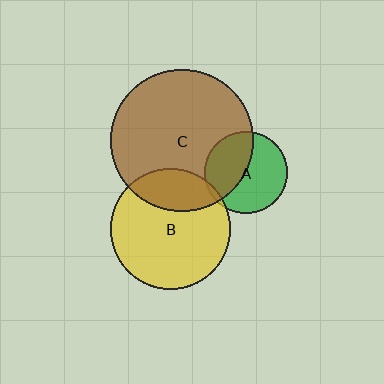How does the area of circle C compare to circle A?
Approximately 3.0 times.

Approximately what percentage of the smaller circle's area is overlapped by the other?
Approximately 5%.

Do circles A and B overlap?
Yes.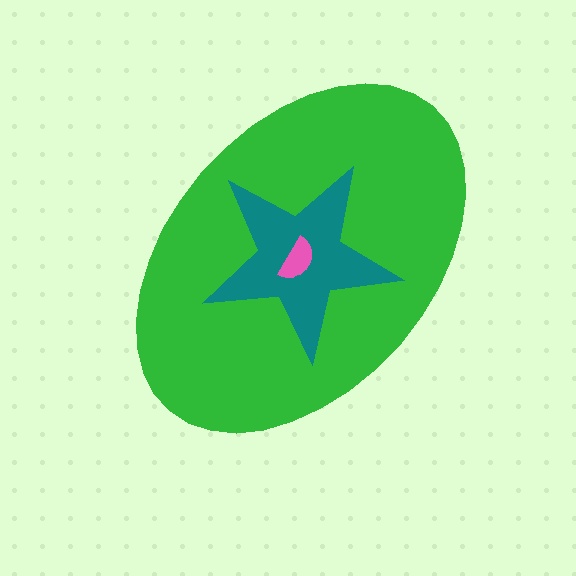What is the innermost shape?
The pink semicircle.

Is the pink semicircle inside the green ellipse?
Yes.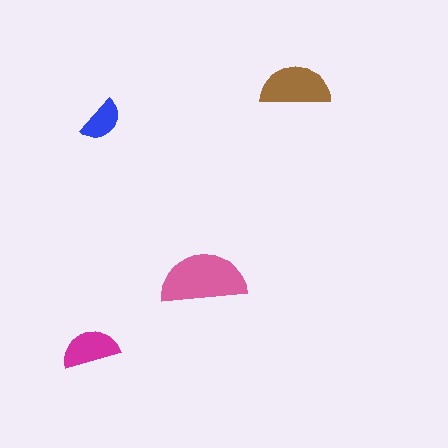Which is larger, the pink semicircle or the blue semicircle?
The pink one.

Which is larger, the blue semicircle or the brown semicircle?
The brown one.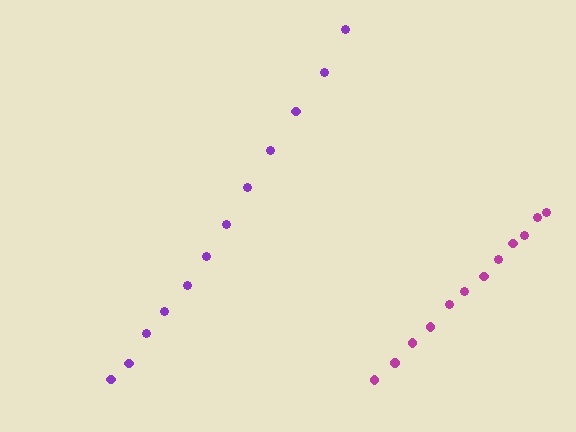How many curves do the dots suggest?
There are 2 distinct paths.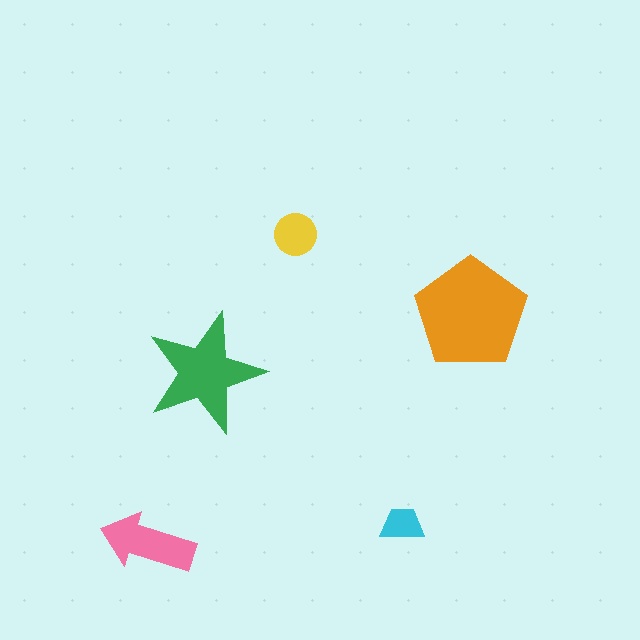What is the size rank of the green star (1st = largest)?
2nd.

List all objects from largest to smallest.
The orange pentagon, the green star, the pink arrow, the yellow circle, the cyan trapezoid.